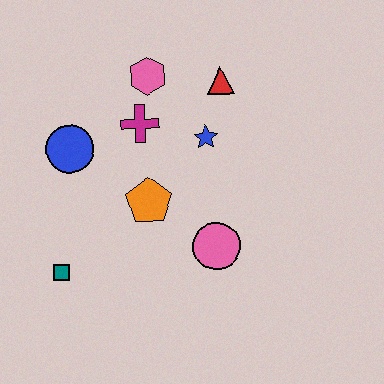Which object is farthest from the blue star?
The teal square is farthest from the blue star.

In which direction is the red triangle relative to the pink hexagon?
The red triangle is to the right of the pink hexagon.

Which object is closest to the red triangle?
The blue star is closest to the red triangle.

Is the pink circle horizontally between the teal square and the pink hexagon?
No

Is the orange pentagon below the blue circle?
Yes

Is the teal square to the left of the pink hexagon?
Yes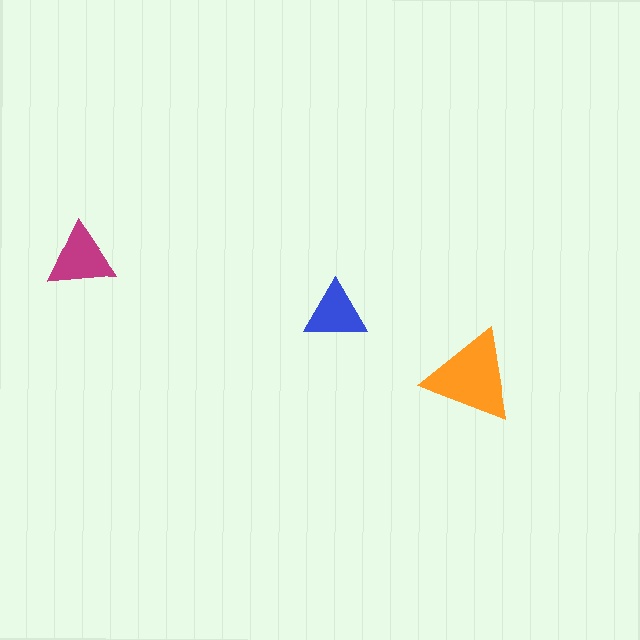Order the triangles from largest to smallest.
the orange one, the magenta one, the blue one.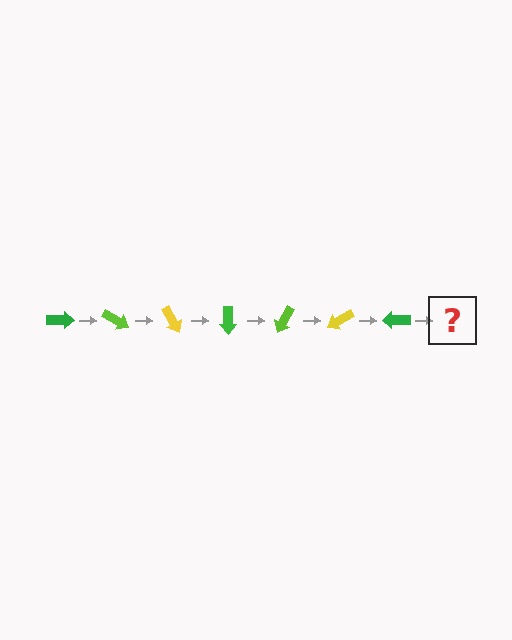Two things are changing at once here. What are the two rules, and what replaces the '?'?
The two rules are that it rotates 30 degrees each step and the color cycles through green, lime, and yellow. The '?' should be a lime arrow, rotated 210 degrees from the start.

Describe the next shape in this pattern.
It should be a lime arrow, rotated 210 degrees from the start.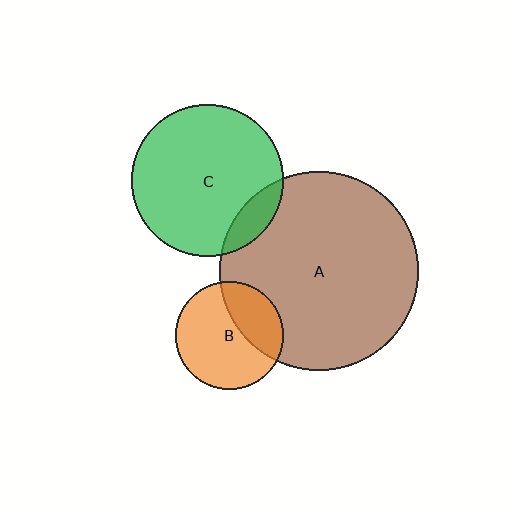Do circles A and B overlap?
Yes.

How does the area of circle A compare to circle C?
Approximately 1.7 times.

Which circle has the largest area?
Circle A (brown).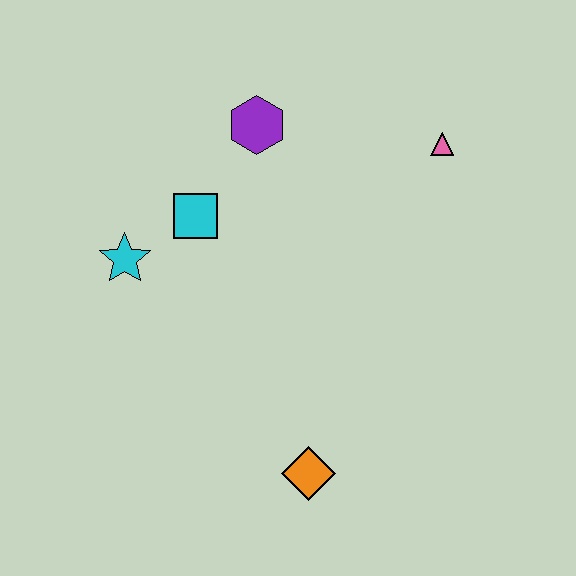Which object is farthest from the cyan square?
The orange diamond is farthest from the cyan square.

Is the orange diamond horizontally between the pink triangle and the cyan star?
Yes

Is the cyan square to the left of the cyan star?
No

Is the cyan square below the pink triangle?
Yes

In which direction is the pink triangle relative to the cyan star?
The pink triangle is to the right of the cyan star.